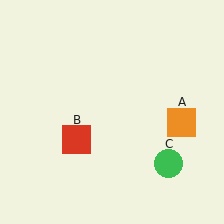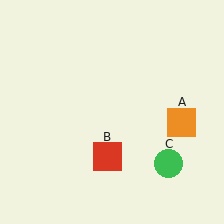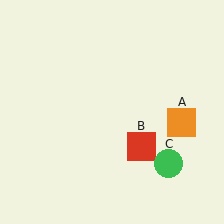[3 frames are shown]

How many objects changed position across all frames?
1 object changed position: red square (object B).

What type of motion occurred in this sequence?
The red square (object B) rotated counterclockwise around the center of the scene.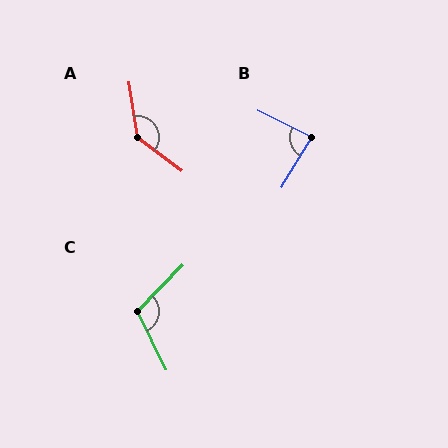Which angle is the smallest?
B, at approximately 85 degrees.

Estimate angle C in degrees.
Approximately 109 degrees.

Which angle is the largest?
A, at approximately 136 degrees.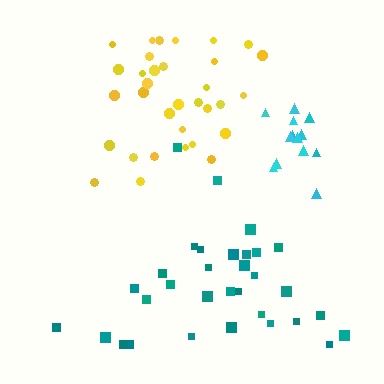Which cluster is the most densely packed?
Cyan.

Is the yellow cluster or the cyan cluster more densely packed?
Cyan.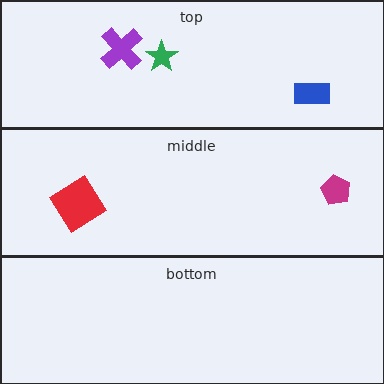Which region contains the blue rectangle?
The top region.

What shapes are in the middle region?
The red diamond, the magenta pentagon.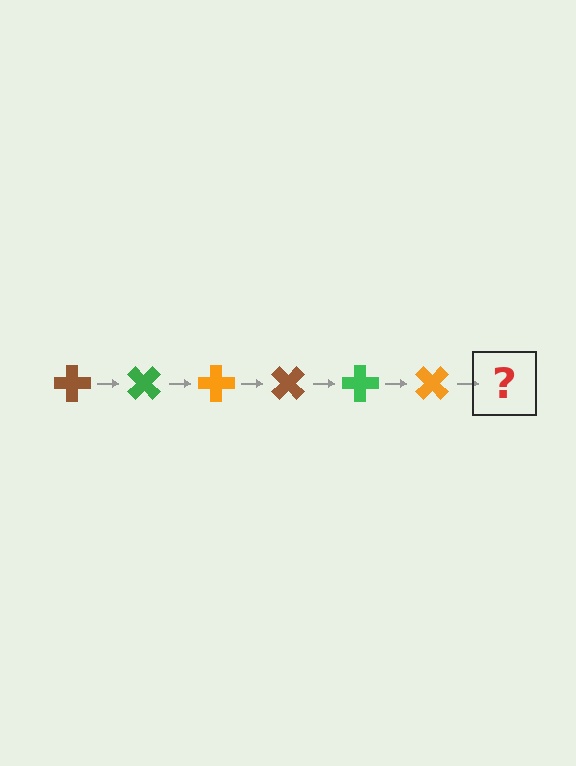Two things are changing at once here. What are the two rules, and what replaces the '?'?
The two rules are that it rotates 45 degrees each step and the color cycles through brown, green, and orange. The '?' should be a brown cross, rotated 270 degrees from the start.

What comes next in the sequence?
The next element should be a brown cross, rotated 270 degrees from the start.